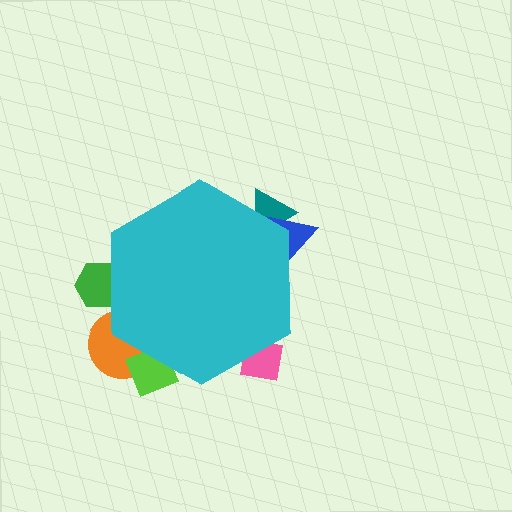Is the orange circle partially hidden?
Yes, the orange circle is partially hidden behind the cyan hexagon.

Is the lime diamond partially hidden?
Yes, the lime diamond is partially hidden behind the cyan hexagon.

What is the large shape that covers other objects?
A cyan hexagon.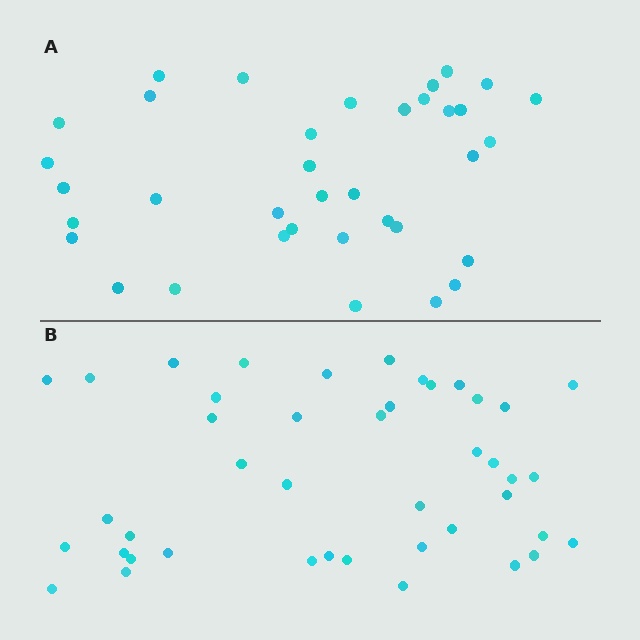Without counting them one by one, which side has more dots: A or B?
Region B (the bottom region) has more dots.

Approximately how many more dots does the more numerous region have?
Region B has roughly 8 or so more dots than region A.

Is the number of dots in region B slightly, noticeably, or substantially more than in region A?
Region B has only slightly more — the two regions are fairly close. The ratio is roughly 1.2 to 1.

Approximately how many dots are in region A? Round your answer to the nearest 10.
About 40 dots. (The exact count is 36, which rounds to 40.)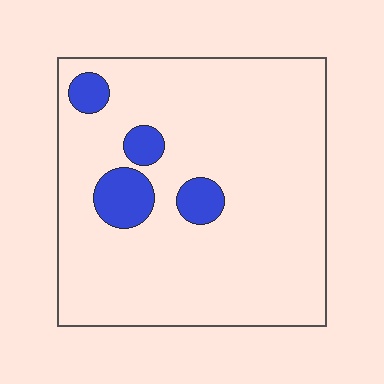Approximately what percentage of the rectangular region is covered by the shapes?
Approximately 10%.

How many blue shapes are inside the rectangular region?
4.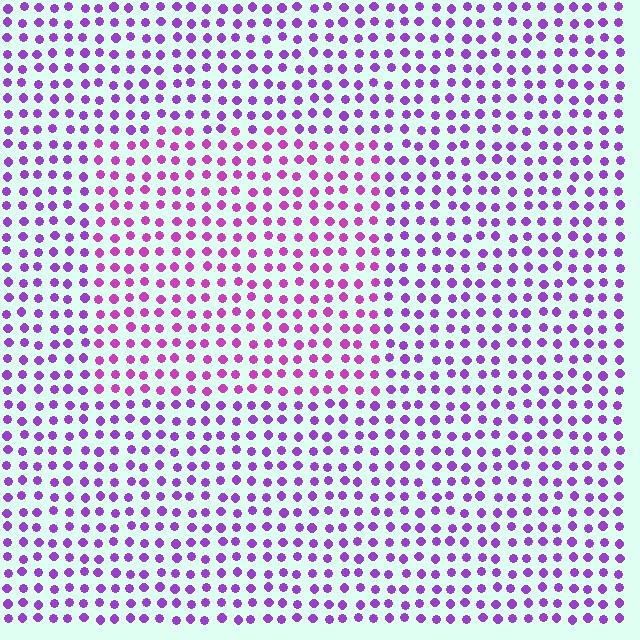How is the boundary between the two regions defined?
The boundary is defined purely by a slight shift in hue (about 28 degrees). Spacing, size, and orientation are identical on both sides.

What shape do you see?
I see a rectangle.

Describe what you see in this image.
The image is filled with small purple elements in a uniform arrangement. A rectangle-shaped region is visible where the elements are tinted to a slightly different hue, forming a subtle color boundary.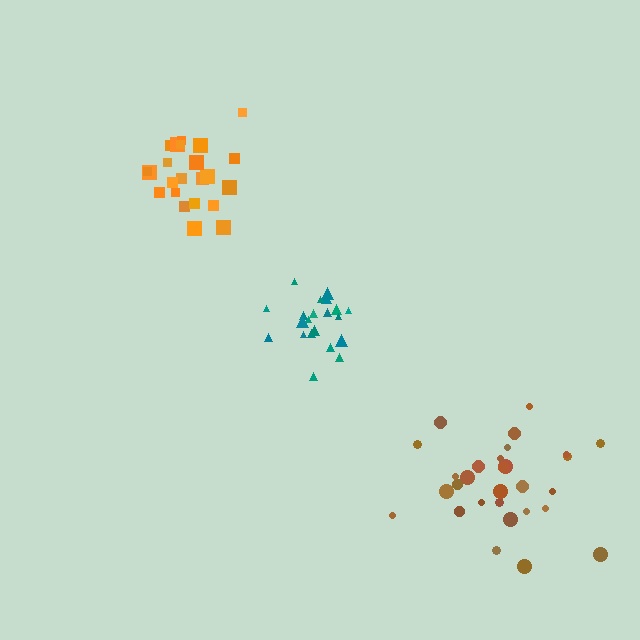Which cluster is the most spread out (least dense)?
Brown.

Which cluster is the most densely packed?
Teal.